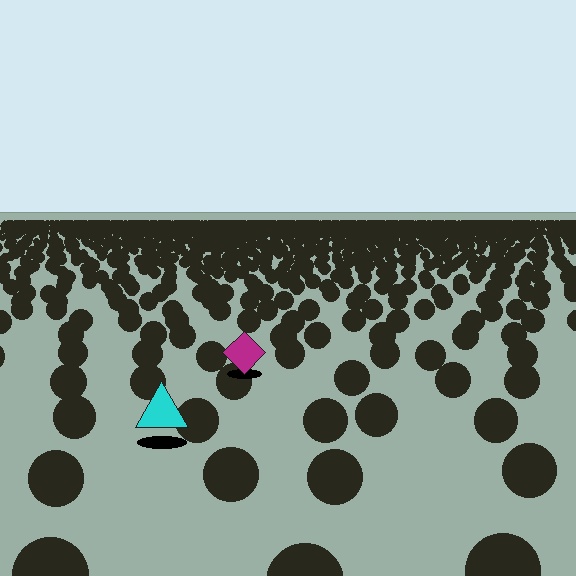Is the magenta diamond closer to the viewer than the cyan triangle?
No. The cyan triangle is closer — you can tell from the texture gradient: the ground texture is coarser near it.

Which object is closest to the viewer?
The cyan triangle is closest. The texture marks near it are larger and more spread out.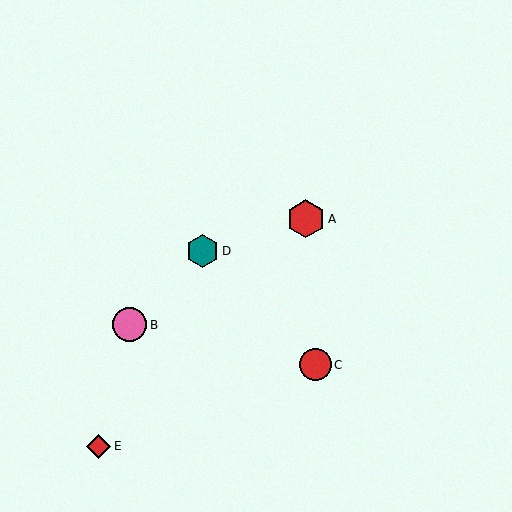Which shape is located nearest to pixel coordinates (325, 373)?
The red circle (labeled C) at (315, 365) is nearest to that location.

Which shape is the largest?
The red hexagon (labeled A) is the largest.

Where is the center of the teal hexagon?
The center of the teal hexagon is at (202, 251).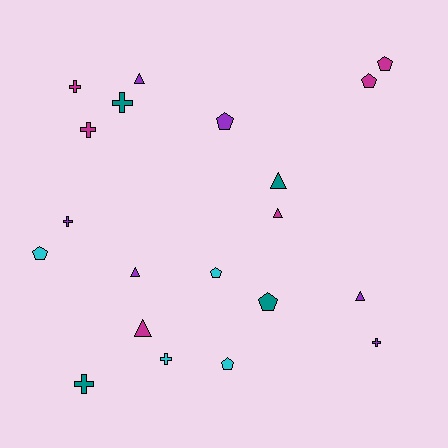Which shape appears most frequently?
Pentagon, with 7 objects.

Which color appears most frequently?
Magenta, with 6 objects.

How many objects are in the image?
There are 20 objects.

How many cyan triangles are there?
There are no cyan triangles.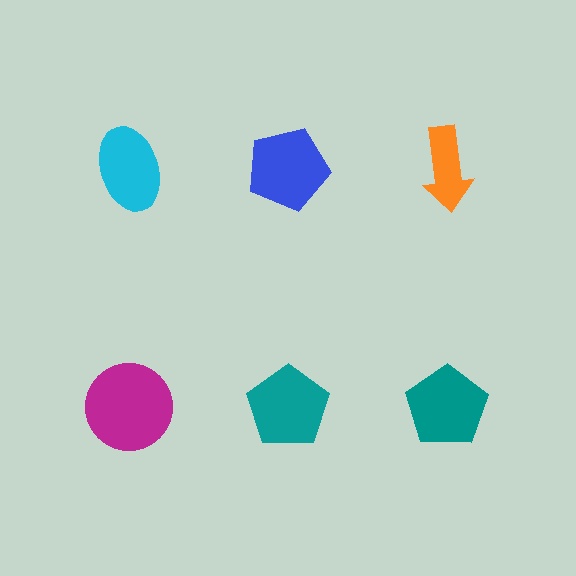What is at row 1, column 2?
A blue pentagon.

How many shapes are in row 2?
3 shapes.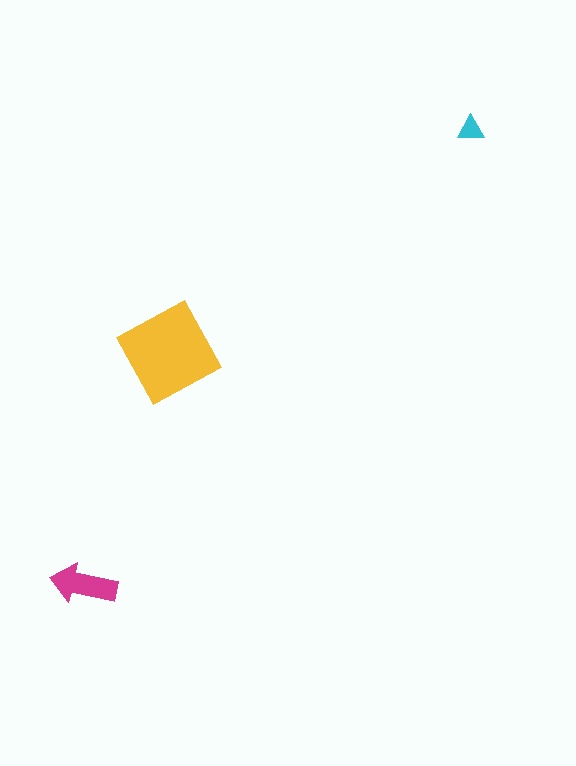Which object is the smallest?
The cyan triangle.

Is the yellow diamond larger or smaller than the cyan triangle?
Larger.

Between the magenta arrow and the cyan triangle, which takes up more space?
The magenta arrow.